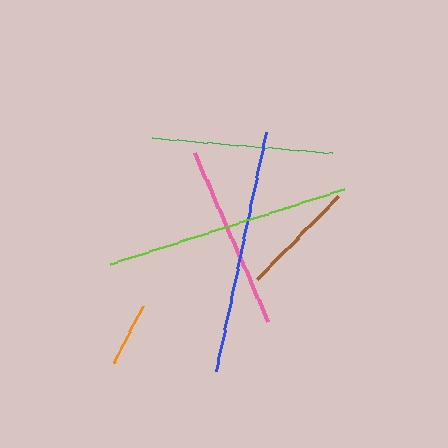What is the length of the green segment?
The green segment is approximately 180 pixels long.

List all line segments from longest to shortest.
From longest to shortest: lime, blue, pink, green, brown, orange.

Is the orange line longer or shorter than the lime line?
The lime line is longer than the orange line.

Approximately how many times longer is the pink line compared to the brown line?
The pink line is approximately 1.6 times the length of the brown line.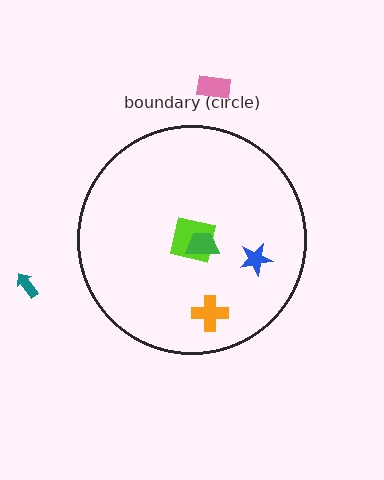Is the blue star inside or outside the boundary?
Inside.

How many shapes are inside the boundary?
4 inside, 2 outside.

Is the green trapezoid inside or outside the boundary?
Inside.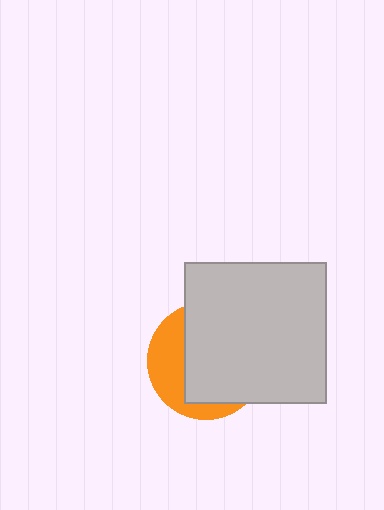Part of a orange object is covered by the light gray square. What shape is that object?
It is a circle.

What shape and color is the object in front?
The object in front is a light gray square.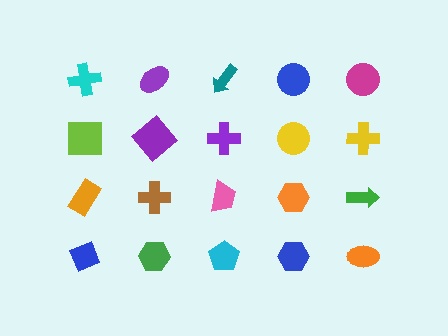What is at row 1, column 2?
A purple ellipse.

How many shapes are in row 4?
5 shapes.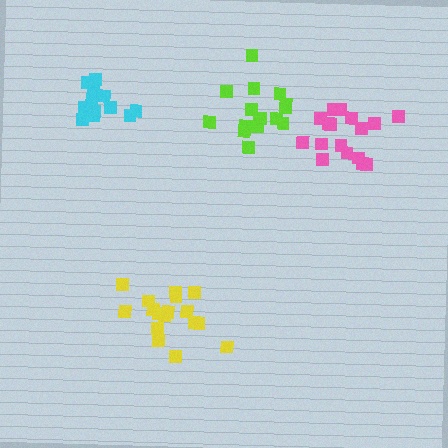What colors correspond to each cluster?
The clusters are colored: pink, yellow, lime, cyan.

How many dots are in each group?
Group 1: 17 dots, Group 2: 17 dots, Group 3: 16 dots, Group 4: 12 dots (62 total).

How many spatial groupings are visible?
There are 4 spatial groupings.